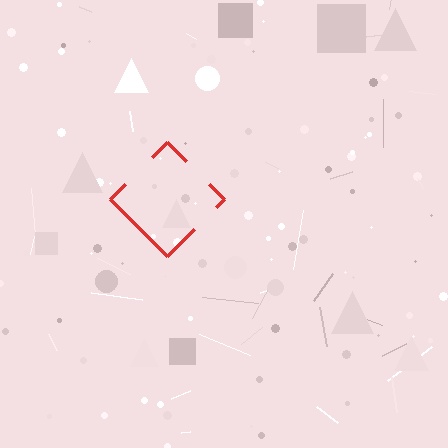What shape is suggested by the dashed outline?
The dashed outline suggests a diamond.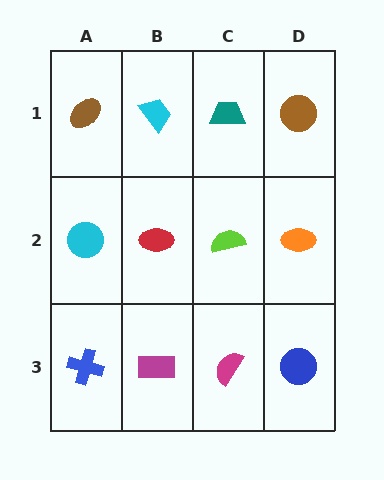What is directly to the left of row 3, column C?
A magenta rectangle.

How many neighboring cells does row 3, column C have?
3.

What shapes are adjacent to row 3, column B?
A red ellipse (row 2, column B), a blue cross (row 3, column A), a magenta semicircle (row 3, column C).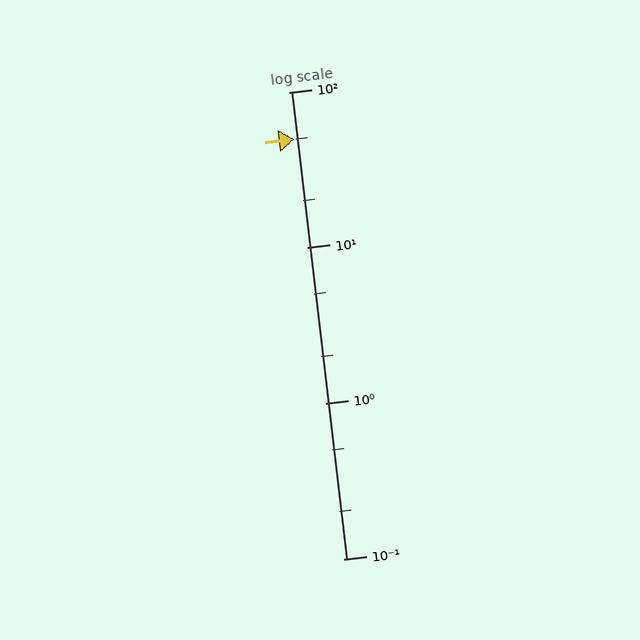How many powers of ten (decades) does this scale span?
The scale spans 3 decades, from 0.1 to 100.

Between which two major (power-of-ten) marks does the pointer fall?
The pointer is between 10 and 100.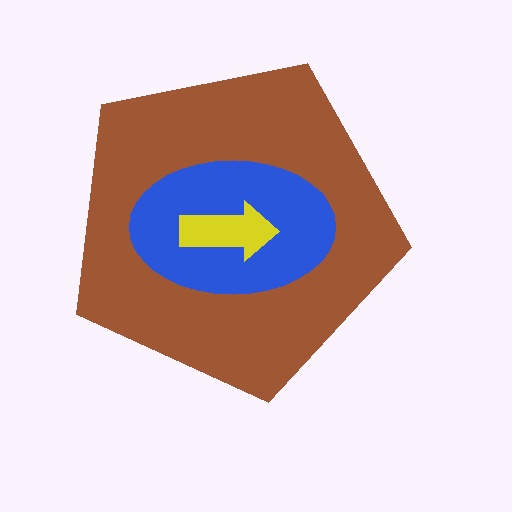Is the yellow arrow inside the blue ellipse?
Yes.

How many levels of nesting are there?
3.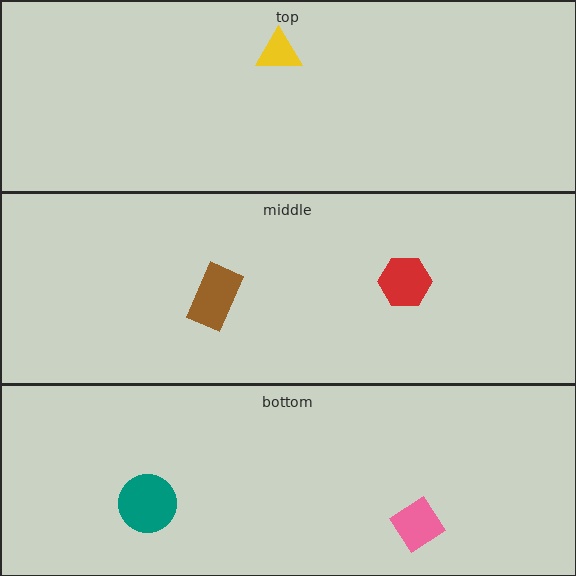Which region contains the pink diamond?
The bottom region.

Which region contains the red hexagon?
The middle region.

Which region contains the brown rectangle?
The middle region.